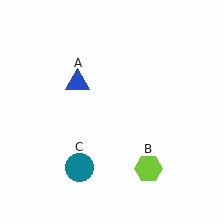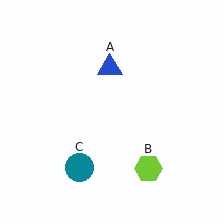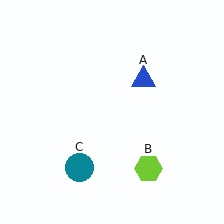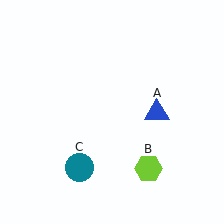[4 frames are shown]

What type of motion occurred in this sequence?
The blue triangle (object A) rotated clockwise around the center of the scene.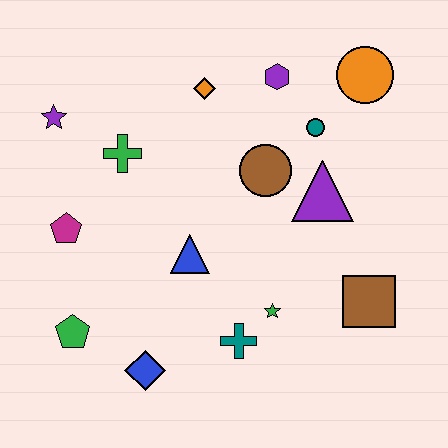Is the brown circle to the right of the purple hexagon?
No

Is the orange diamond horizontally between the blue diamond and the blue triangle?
No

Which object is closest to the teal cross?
The green star is closest to the teal cross.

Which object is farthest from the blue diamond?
The orange circle is farthest from the blue diamond.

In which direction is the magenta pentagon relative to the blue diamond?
The magenta pentagon is above the blue diamond.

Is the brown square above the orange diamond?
No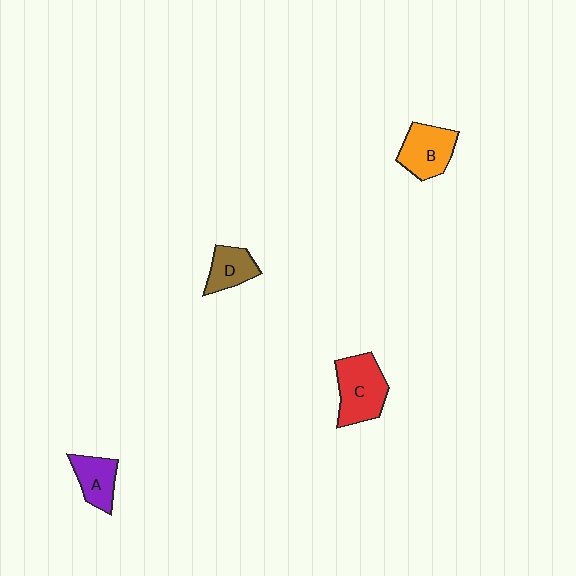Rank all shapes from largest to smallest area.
From largest to smallest: C (red), B (orange), A (purple), D (brown).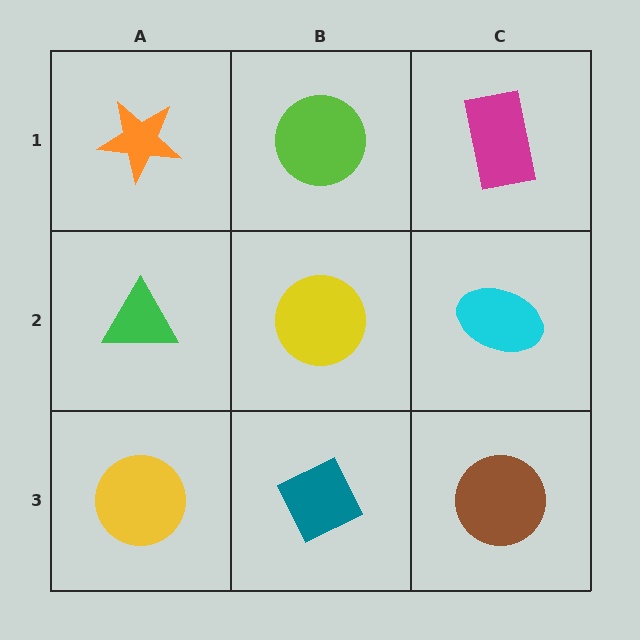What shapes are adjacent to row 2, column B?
A lime circle (row 1, column B), a teal diamond (row 3, column B), a green triangle (row 2, column A), a cyan ellipse (row 2, column C).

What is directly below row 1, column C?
A cyan ellipse.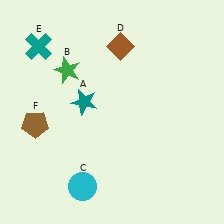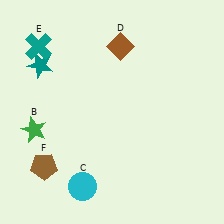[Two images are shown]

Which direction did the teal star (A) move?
The teal star (A) moved left.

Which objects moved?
The objects that moved are: the teal star (A), the green star (B), the brown pentagon (F).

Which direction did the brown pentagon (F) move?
The brown pentagon (F) moved down.